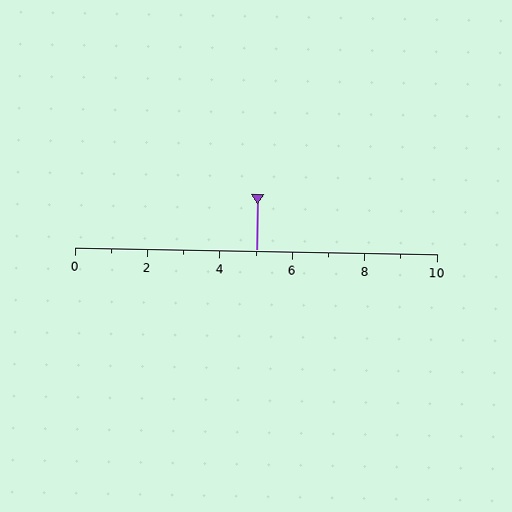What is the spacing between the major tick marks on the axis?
The major ticks are spaced 2 apart.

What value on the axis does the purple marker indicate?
The marker indicates approximately 5.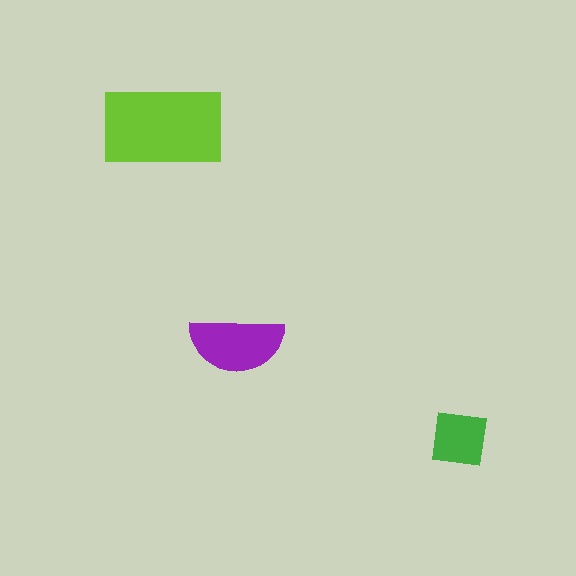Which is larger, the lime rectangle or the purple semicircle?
The lime rectangle.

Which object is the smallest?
The green square.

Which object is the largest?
The lime rectangle.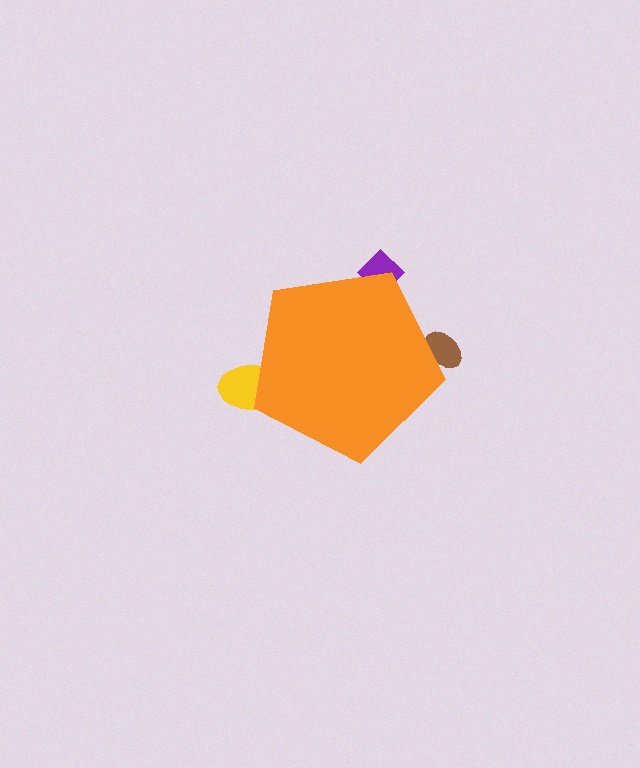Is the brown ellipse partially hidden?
Yes, the brown ellipse is partially hidden behind the orange pentagon.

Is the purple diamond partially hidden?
Yes, the purple diamond is partially hidden behind the orange pentagon.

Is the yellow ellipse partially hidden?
Yes, the yellow ellipse is partially hidden behind the orange pentagon.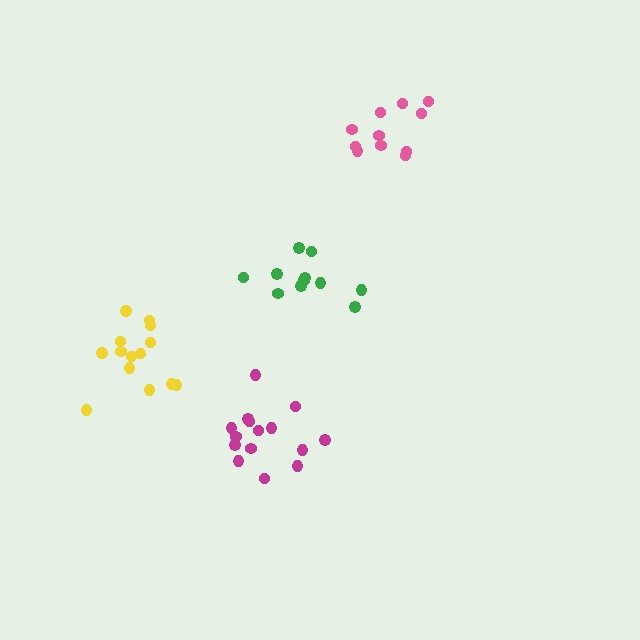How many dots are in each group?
Group 1: 11 dots, Group 2: 15 dots, Group 3: 11 dots, Group 4: 14 dots (51 total).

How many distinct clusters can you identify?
There are 4 distinct clusters.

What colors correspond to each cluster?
The clusters are colored: green, magenta, pink, yellow.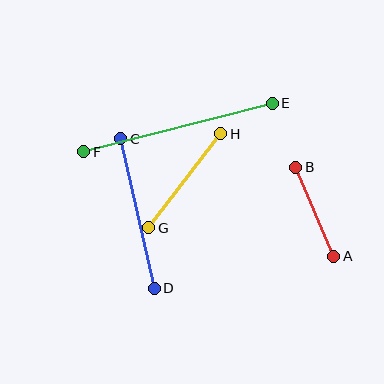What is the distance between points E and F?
The distance is approximately 195 pixels.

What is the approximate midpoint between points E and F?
The midpoint is at approximately (178, 128) pixels.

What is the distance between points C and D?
The distance is approximately 153 pixels.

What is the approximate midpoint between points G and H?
The midpoint is at approximately (185, 181) pixels.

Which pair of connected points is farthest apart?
Points E and F are farthest apart.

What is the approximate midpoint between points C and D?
The midpoint is at approximately (137, 213) pixels.